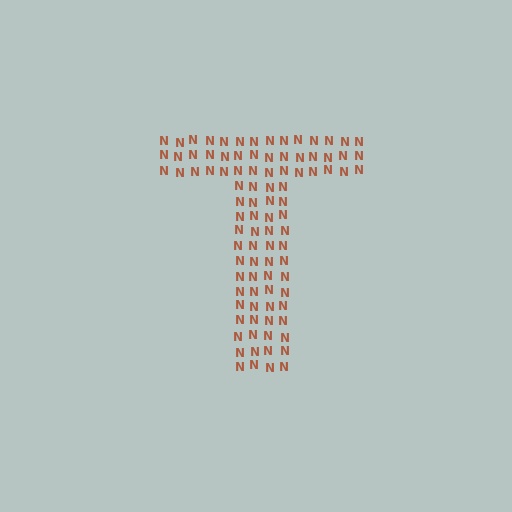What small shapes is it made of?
It is made of small letter N's.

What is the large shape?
The large shape is the letter T.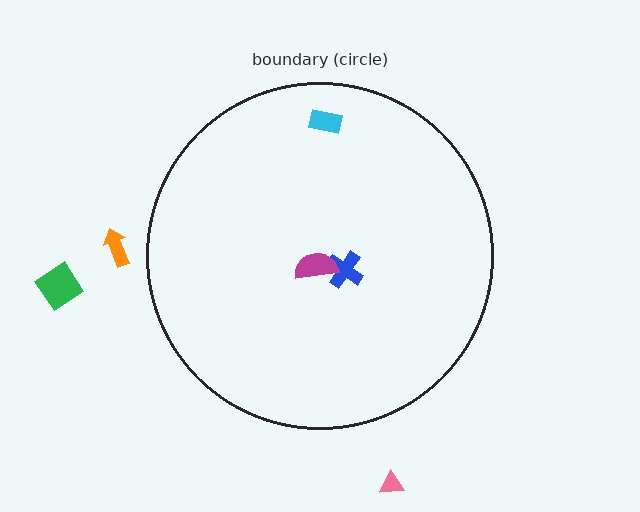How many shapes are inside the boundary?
3 inside, 3 outside.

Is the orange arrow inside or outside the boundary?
Outside.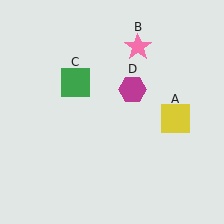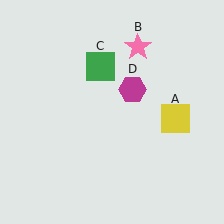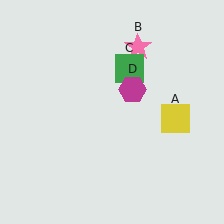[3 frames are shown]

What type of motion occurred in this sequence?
The green square (object C) rotated clockwise around the center of the scene.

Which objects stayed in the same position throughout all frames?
Yellow square (object A) and pink star (object B) and magenta hexagon (object D) remained stationary.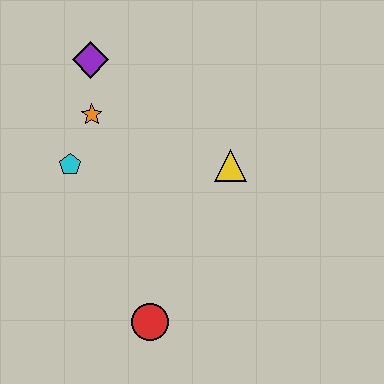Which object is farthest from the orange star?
The red circle is farthest from the orange star.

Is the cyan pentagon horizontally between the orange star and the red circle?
No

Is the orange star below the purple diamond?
Yes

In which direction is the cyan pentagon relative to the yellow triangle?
The cyan pentagon is to the left of the yellow triangle.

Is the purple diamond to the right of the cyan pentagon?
Yes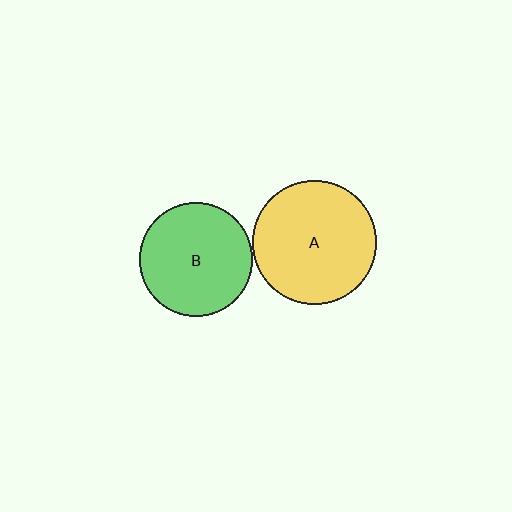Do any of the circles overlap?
No, none of the circles overlap.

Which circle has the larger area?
Circle A (yellow).